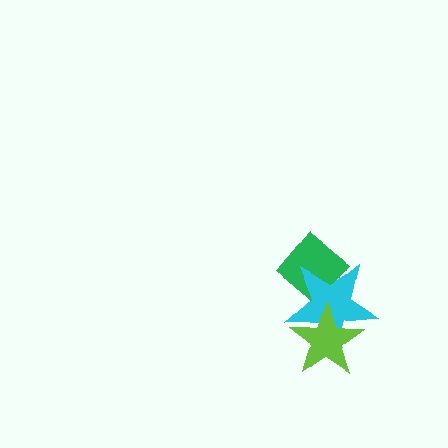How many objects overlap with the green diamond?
1 object overlaps with the green diamond.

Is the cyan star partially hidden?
Yes, it is partially covered by another shape.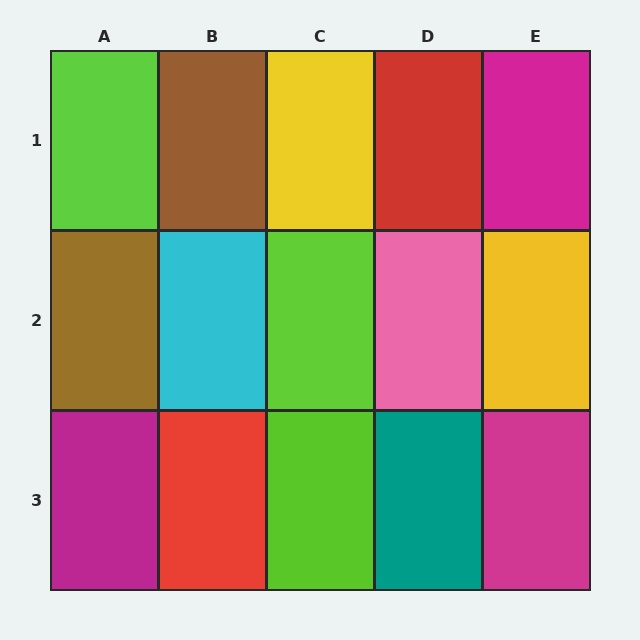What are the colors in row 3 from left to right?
Magenta, red, lime, teal, magenta.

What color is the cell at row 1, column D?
Red.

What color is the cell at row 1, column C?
Yellow.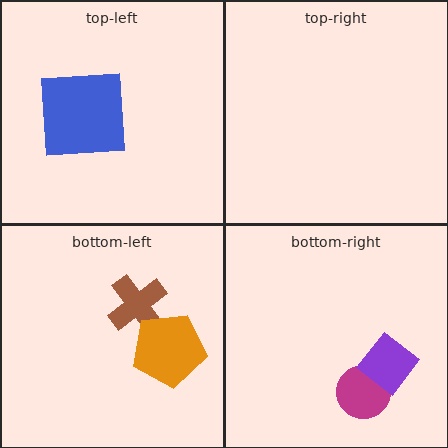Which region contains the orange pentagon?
The bottom-left region.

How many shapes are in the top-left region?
1.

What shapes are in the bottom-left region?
The brown cross, the orange pentagon.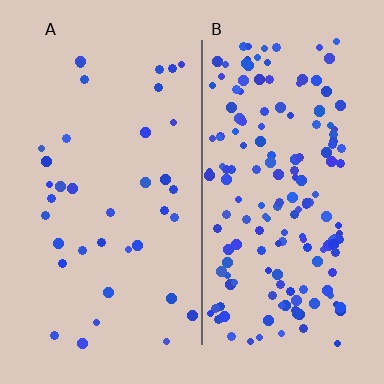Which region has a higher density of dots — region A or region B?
B (the right).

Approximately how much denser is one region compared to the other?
Approximately 4.5× — region B over region A.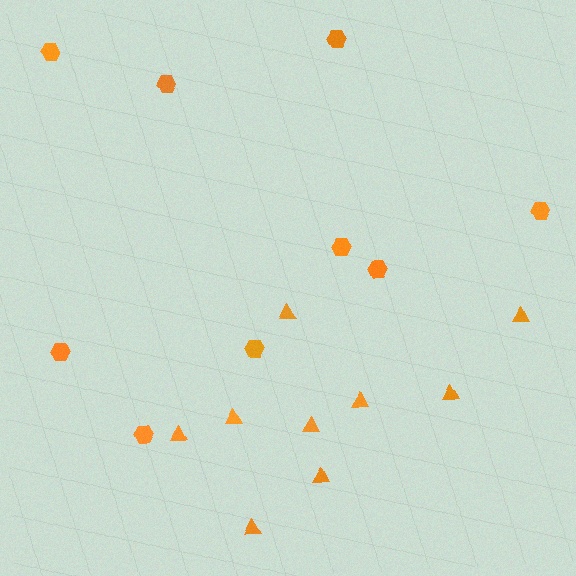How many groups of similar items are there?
There are 2 groups: one group of hexagons (9) and one group of triangles (9).